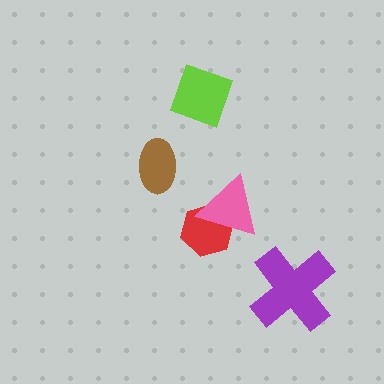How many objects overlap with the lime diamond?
0 objects overlap with the lime diamond.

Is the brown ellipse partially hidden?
No, no other shape covers it.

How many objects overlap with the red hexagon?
1 object overlaps with the red hexagon.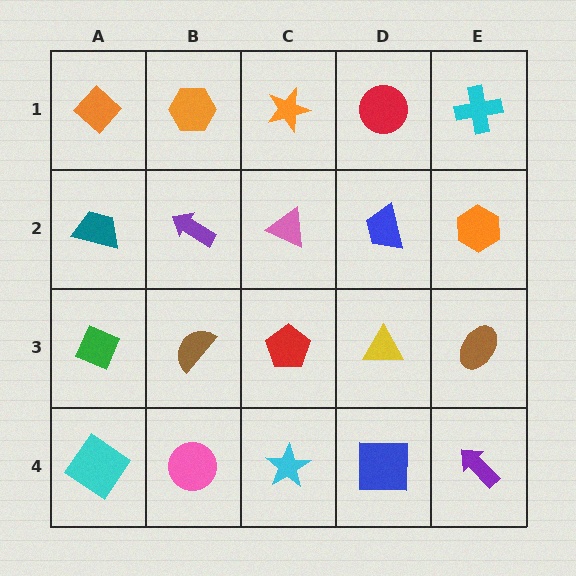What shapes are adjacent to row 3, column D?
A blue trapezoid (row 2, column D), a blue square (row 4, column D), a red pentagon (row 3, column C), a brown ellipse (row 3, column E).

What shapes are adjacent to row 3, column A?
A teal trapezoid (row 2, column A), a cyan diamond (row 4, column A), a brown semicircle (row 3, column B).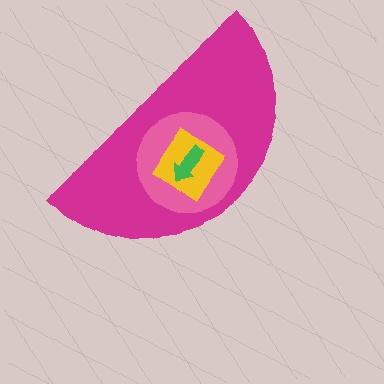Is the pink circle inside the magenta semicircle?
Yes.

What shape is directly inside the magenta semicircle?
The pink circle.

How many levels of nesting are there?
4.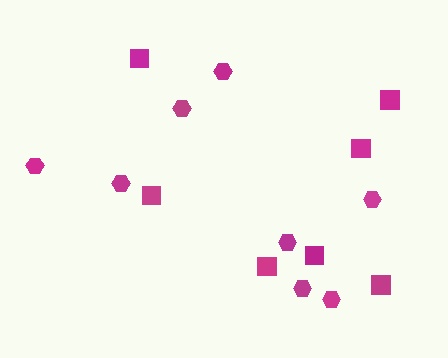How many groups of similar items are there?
There are 2 groups: one group of hexagons (8) and one group of squares (7).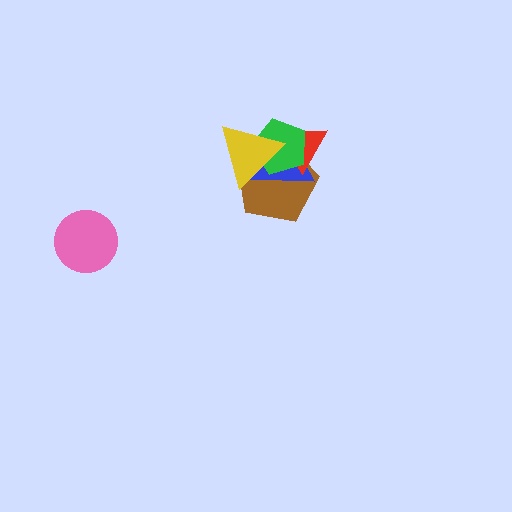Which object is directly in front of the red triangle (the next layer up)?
The green pentagon is directly in front of the red triangle.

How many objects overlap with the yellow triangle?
4 objects overlap with the yellow triangle.